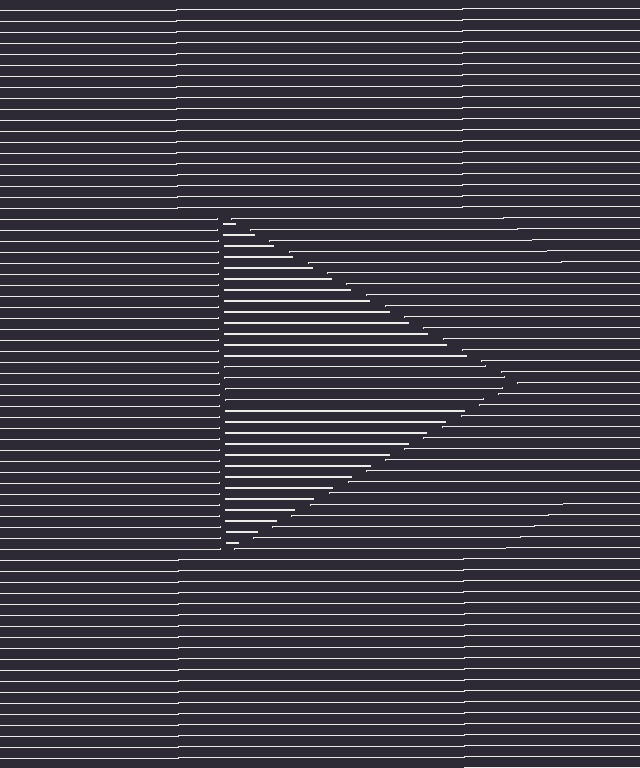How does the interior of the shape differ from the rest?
The interior of the shape contains the same grating, shifted by half a period — the contour is defined by the phase discontinuity where line-ends from the inner and outer gratings abut.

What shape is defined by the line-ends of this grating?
An illusory triangle. The interior of the shape contains the same grating, shifted by half a period — the contour is defined by the phase discontinuity where line-ends from the inner and outer gratings abut.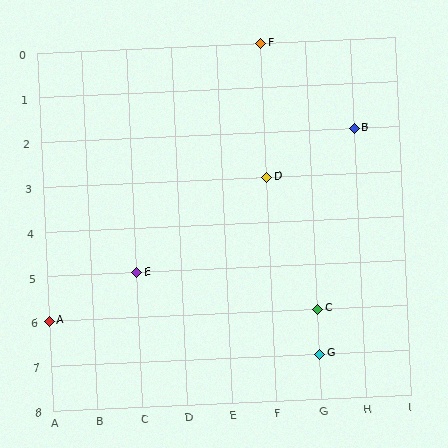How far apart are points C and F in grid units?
Points C and F are 1 column and 6 rows apart (about 6.1 grid units diagonally).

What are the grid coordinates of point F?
Point F is at grid coordinates (F, 0).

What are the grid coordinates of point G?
Point G is at grid coordinates (G, 7).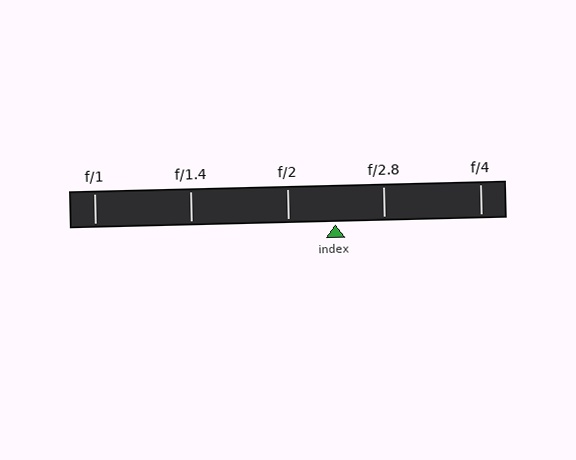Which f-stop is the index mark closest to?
The index mark is closest to f/2.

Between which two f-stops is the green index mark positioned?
The index mark is between f/2 and f/2.8.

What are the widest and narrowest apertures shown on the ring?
The widest aperture shown is f/1 and the narrowest is f/4.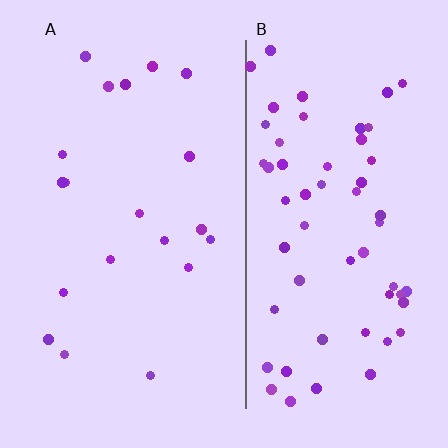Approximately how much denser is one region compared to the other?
Approximately 3.0× — region B over region A.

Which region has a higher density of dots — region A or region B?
B (the right).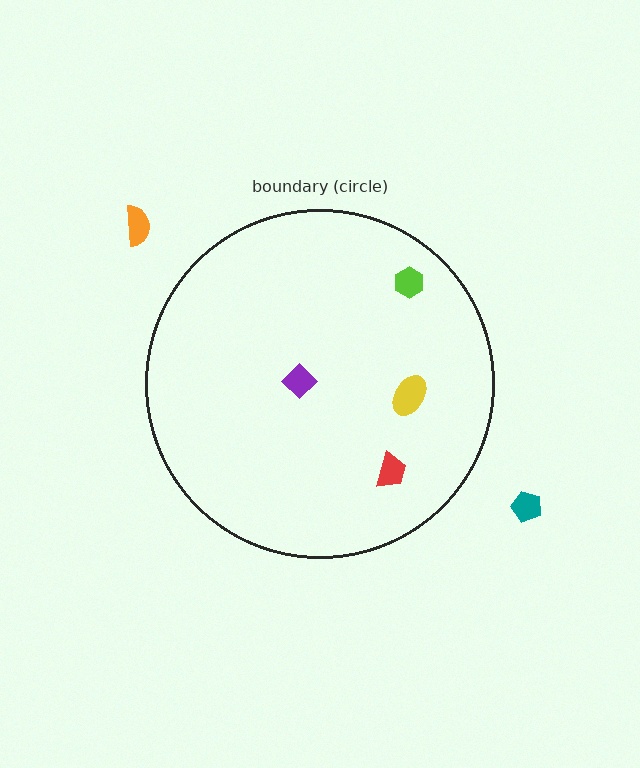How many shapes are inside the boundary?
4 inside, 2 outside.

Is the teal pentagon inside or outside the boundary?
Outside.